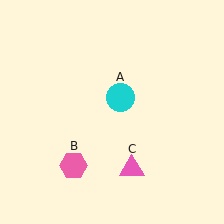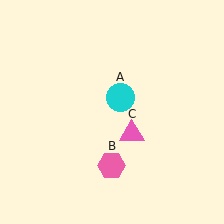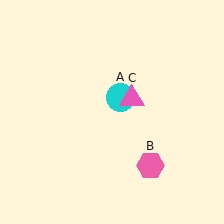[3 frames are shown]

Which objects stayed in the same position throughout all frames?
Cyan circle (object A) remained stationary.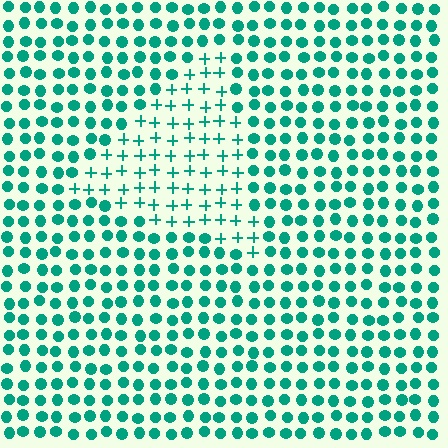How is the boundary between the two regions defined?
The boundary is defined by a change in element shape: plus signs inside vs. circles outside. All elements share the same color and spacing.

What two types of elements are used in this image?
The image uses plus signs inside the triangle region and circles outside it.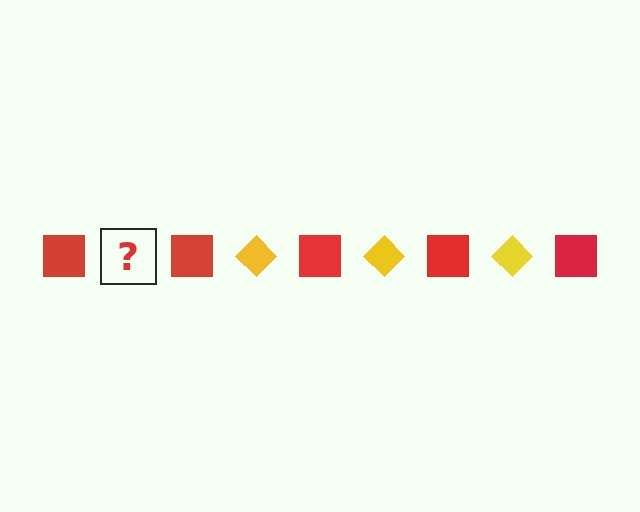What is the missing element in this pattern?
The missing element is a yellow diamond.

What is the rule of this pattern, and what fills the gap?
The rule is that the pattern alternates between red square and yellow diamond. The gap should be filled with a yellow diamond.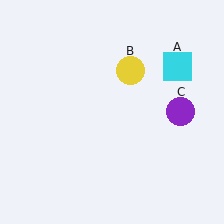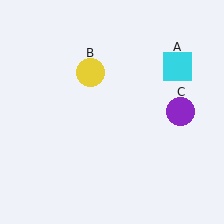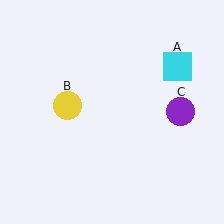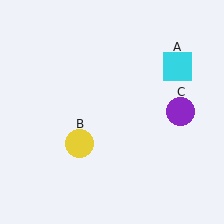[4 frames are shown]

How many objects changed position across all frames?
1 object changed position: yellow circle (object B).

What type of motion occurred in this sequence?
The yellow circle (object B) rotated counterclockwise around the center of the scene.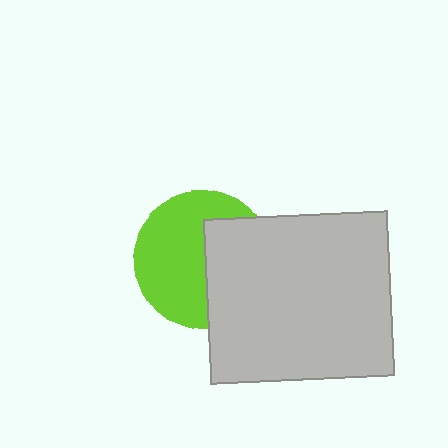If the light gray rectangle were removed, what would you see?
You would see the complete lime circle.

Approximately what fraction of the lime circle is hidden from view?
Roughly 41% of the lime circle is hidden behind the light gray rectangle.